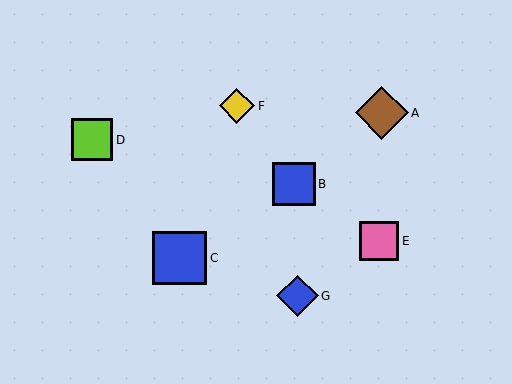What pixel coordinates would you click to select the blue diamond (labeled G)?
Click at (298, 296) to select the blue diamond G.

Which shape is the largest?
The blue square (labeled C) is the largest.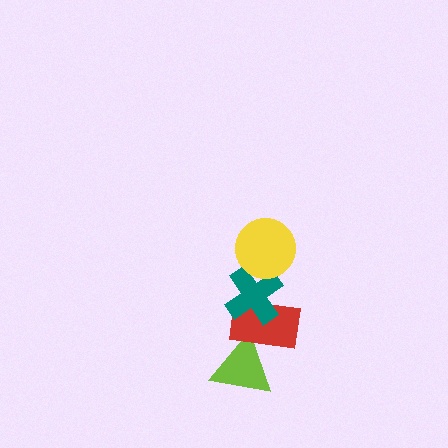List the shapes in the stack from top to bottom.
From top to bottom: the yellow circle, the teal cross, the red rectangle, the lime triangle.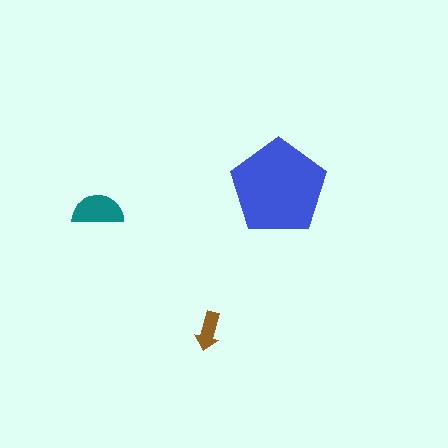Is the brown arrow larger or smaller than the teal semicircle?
Smaller.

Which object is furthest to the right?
The blue pentagon is rightmost.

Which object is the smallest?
The brown arrow.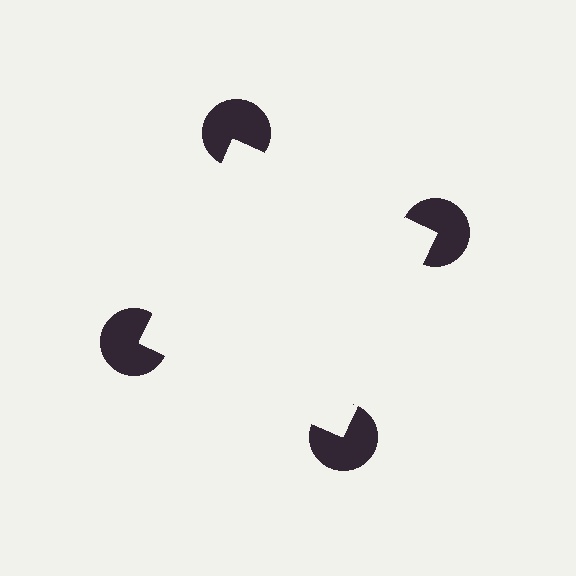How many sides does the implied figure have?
4 sides.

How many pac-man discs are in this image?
There are 4 — one at each vertex of the illusory square.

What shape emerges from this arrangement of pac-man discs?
An illusory square — its edges are inferred from the aligned wedge cuts in the pac-man discs, not physically drawn.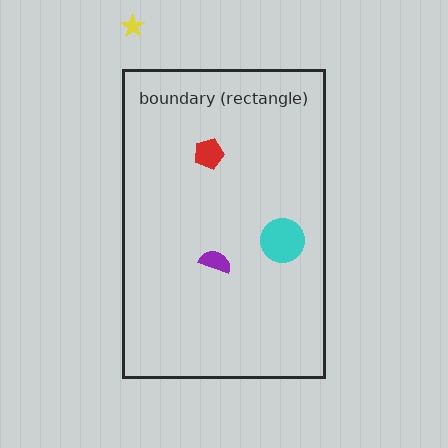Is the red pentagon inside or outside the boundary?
Inside.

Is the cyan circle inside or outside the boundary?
Inside.